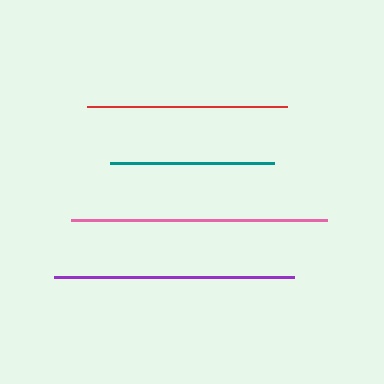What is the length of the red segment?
The red segment is approximately 200 pixels long.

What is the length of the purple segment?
The purple segment is approximately 240 pixels long.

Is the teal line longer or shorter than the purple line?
The purple line is longer than the teal line.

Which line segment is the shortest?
The teal line is the shortest at approximately 164 pixels.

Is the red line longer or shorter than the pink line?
The pink line is longer than the red line.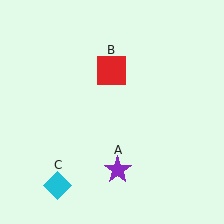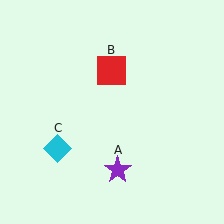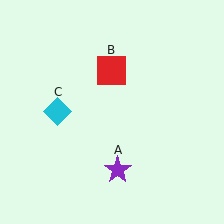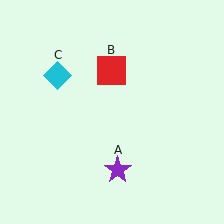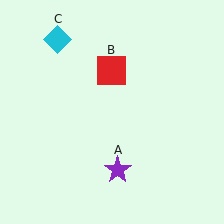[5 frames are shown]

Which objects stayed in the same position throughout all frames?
Purple star (object A) and red square (object B) remained stationary.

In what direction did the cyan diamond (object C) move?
The cyan diamond (object C) moved up.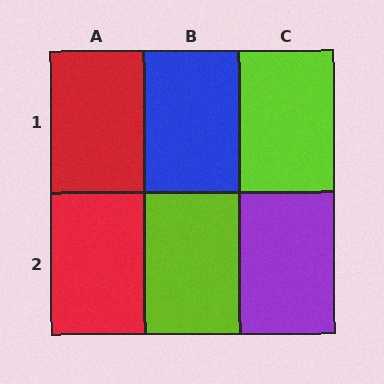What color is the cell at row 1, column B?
Blue.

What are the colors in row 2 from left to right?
Red, lime, purple.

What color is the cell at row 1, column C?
Lime.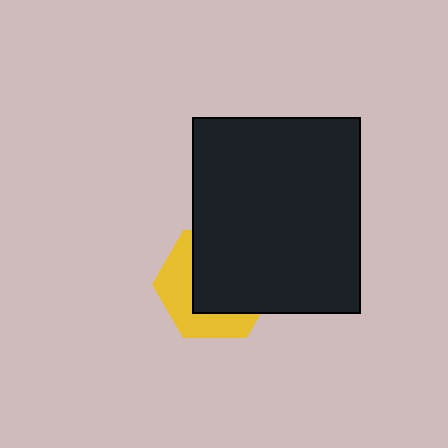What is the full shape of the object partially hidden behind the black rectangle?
The partially hidden object is a yellow hexagon.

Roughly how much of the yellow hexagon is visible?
A small part of it is visible (roughly 40%).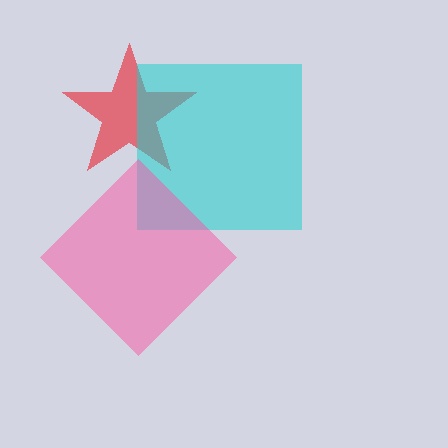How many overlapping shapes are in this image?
There are 3 overlapping shapes in the image.